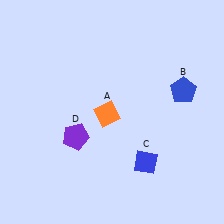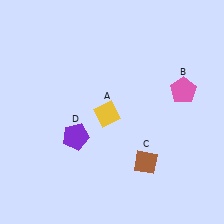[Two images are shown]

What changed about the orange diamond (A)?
In Image 1, A is orange. In Image 2, it changed to yellow.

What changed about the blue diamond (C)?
In Image 1, C is blue. In Image 2, it changed to brown.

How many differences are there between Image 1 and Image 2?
There are 3 differences between the two images.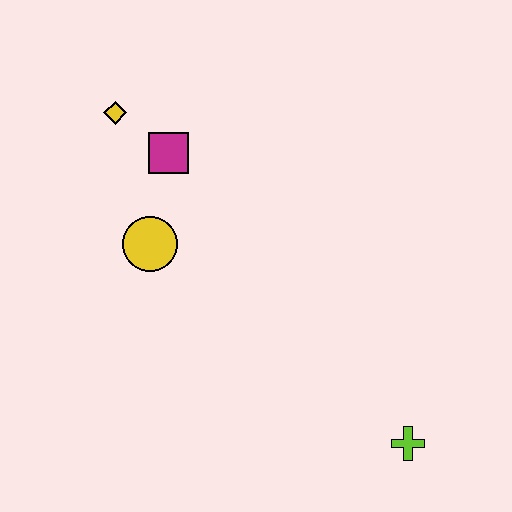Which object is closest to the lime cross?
The yellow circle is closest to the lime cross.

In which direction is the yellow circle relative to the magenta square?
The yellow circle is below the magenta square.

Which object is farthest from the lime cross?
The yellow diamond is farthest from the lime cross.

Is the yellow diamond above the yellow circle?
Yes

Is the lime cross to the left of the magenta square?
No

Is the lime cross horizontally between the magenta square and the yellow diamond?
No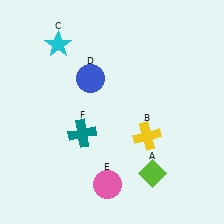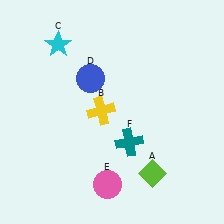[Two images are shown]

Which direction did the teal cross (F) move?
The teal cross (F) moved right.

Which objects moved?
The objects that moved are: the yellow cross (B), the teal cross (F).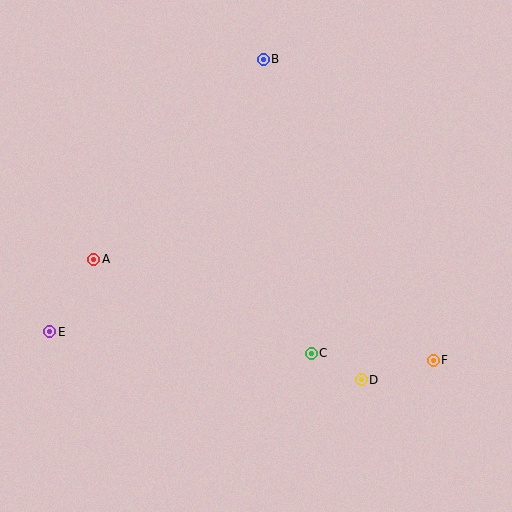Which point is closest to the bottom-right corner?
Point F is closest to the bottom-right corner.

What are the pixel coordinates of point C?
Point C is at (311, 353).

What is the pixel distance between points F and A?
The distance between F and A is 354 pixels.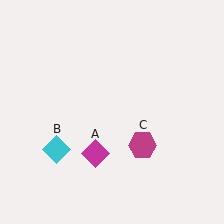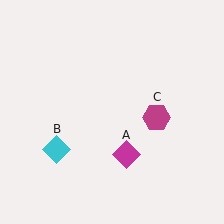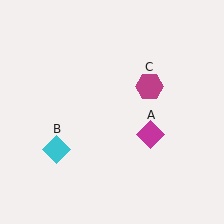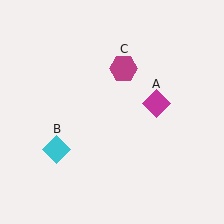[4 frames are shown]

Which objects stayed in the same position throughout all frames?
Cyan diamond (object B) remained stationary.